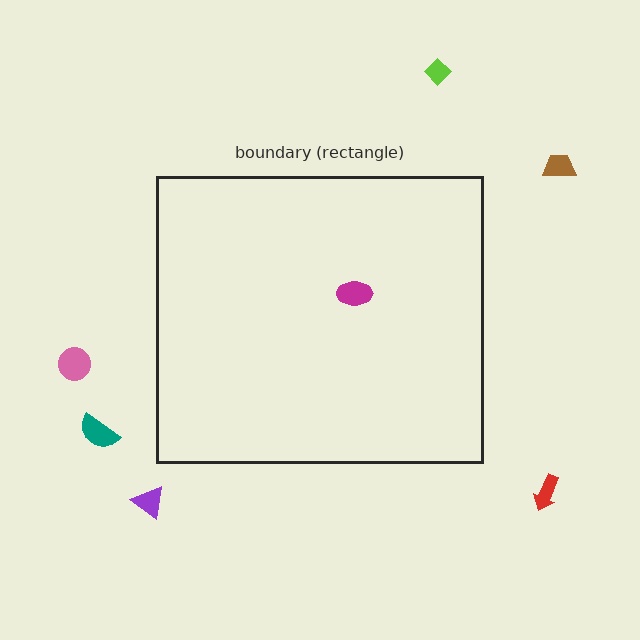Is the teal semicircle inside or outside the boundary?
Outside.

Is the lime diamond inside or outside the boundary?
Outside.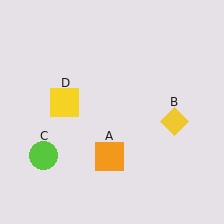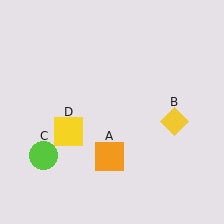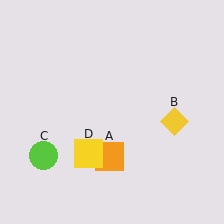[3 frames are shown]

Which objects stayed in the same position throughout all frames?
Orange square (object A) and yellow diamond (object B) and lime circle (object C) remained stationary.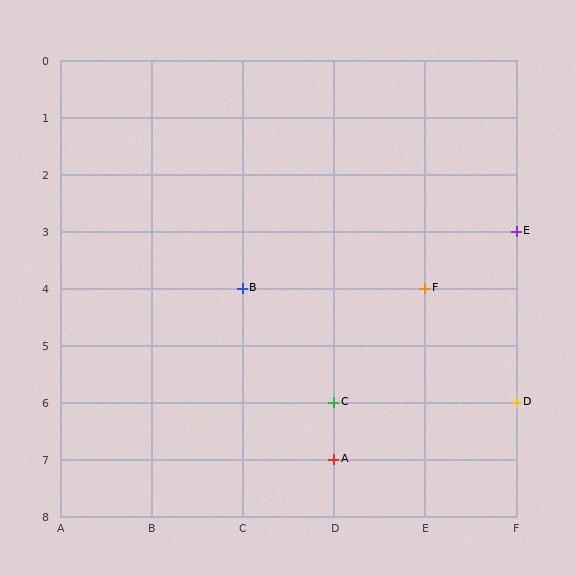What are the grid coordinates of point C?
Point C is at grid coordinates (D, 6).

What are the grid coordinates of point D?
Point D is at grid coordinates (F, 6).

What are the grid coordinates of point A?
Point A is at grid coordinates (D, 7).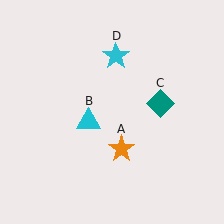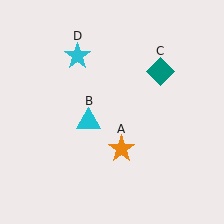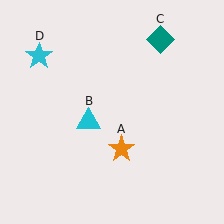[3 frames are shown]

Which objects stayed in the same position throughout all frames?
Orange star (object A) and cyan triangle (object B) remained stationary.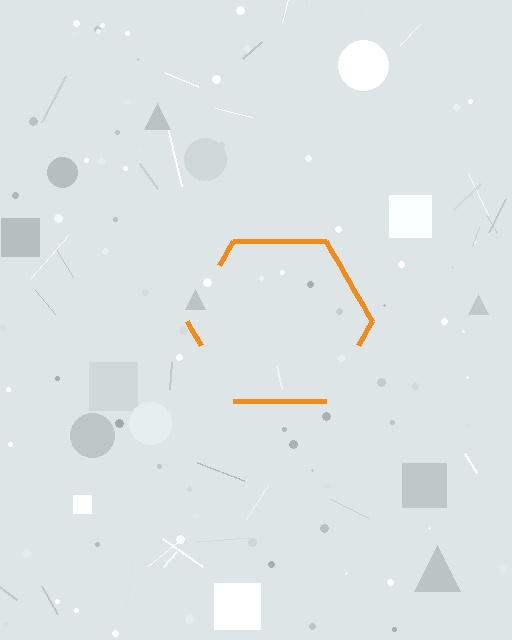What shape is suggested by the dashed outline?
The dashed outline suggests a hexagon.